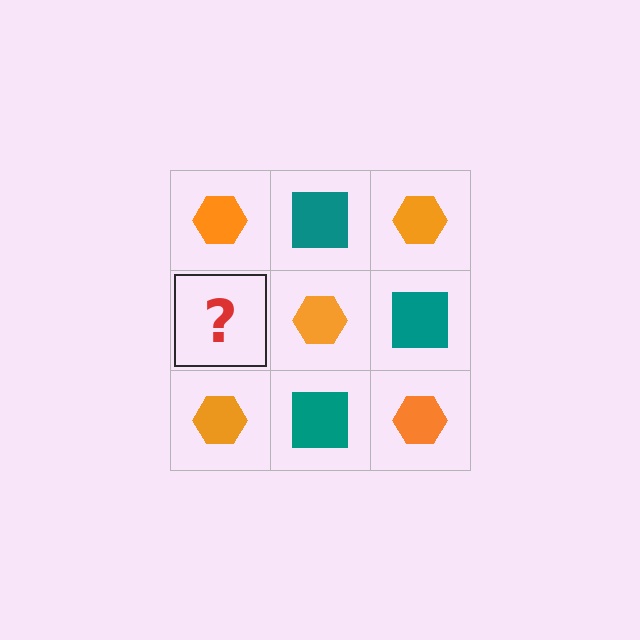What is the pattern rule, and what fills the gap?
The rule is that it alternates orange hexagon and teal square in a checkerboard pattern. The gap should be filled with a teal square.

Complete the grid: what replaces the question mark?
The question mark should be replaced with a teal square.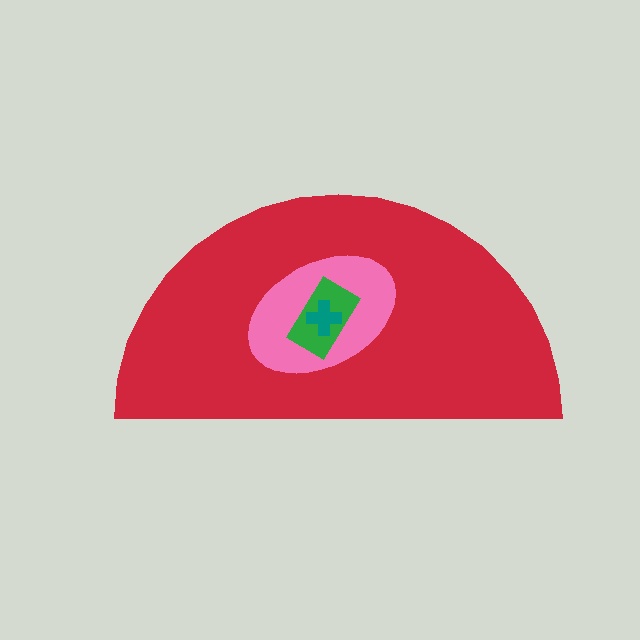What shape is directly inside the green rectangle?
The teal cross.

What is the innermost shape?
The teal cross.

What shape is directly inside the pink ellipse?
The green rectangle.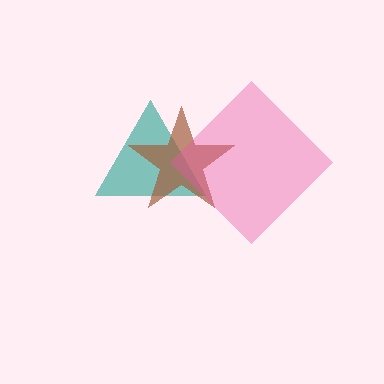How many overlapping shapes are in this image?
There are 3 overlapping shapes in the image.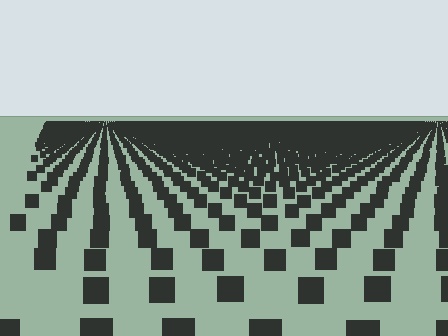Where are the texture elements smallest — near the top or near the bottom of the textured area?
Near the top.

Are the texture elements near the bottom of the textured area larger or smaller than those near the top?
Larger. Near the bottom, elements are closer to the viewer and appear at a bigger on-screen size.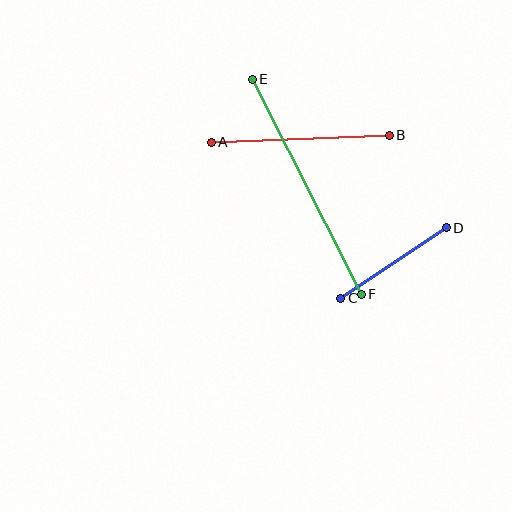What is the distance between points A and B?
The distance is approximately 178 pixels.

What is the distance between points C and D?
The distance is approximately 127 pixels.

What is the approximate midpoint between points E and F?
The midpoint is at approximately (307, 187) pixels.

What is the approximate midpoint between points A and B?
The midpoint is at approximately (300, 139) pixels.